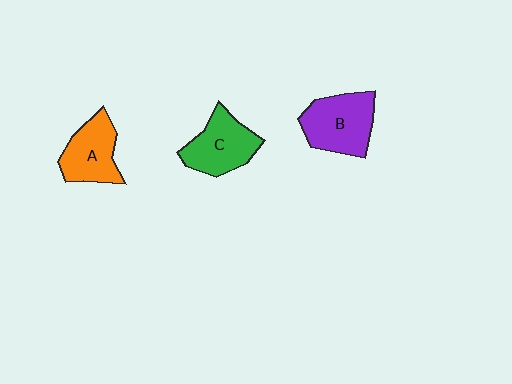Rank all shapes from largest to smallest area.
From largest to smallest: B (purple), C (green), A (orange).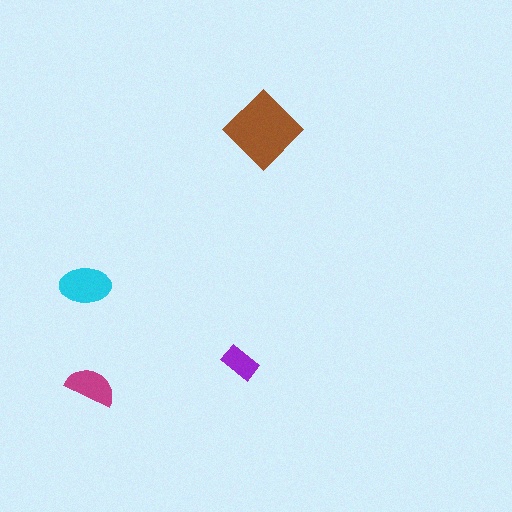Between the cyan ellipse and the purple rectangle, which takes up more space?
The cyan ellipse.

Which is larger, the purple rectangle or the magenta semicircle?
The magenta semicircle.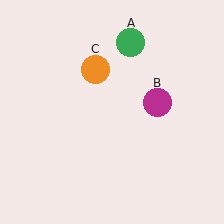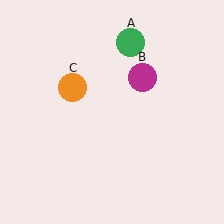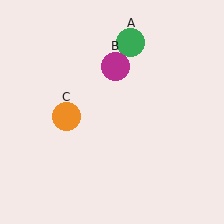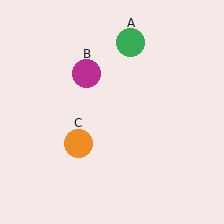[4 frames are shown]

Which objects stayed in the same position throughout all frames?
Green circle (object A) remained stationary.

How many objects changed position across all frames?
2 objects changed position: magenta circle (object B), orange circle (object C).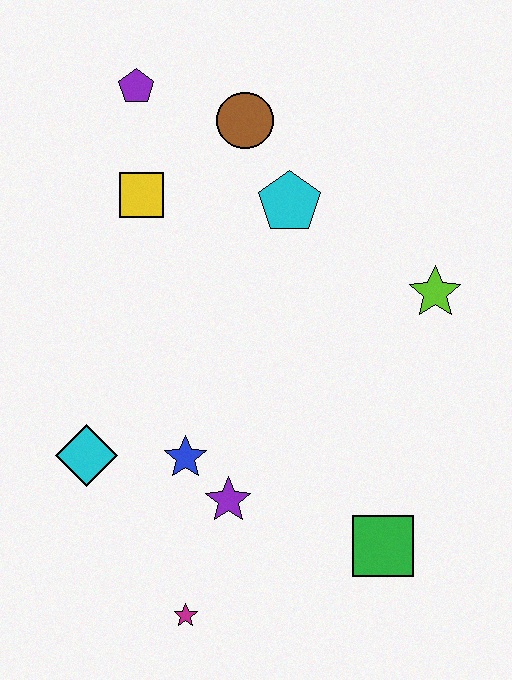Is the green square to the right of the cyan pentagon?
Yes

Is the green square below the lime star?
Yes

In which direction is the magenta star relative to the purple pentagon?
The magenta star is below the purple pentagon.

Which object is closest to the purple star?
The blue star is closest to the purple star.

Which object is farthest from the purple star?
The purple pentagon is farthest from the purple star.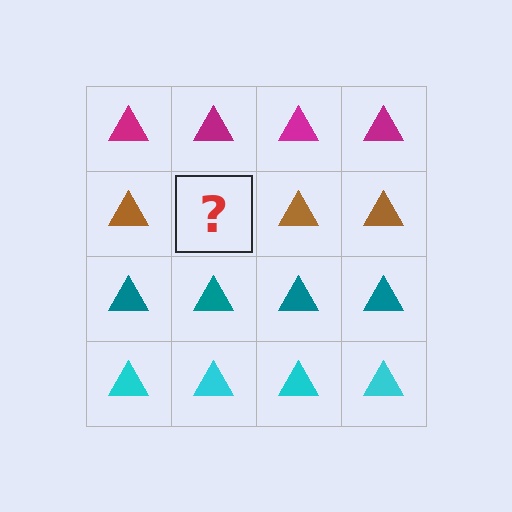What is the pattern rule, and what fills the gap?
The rule is that each row has a consistent color. The gap should be filled with a brown triangle.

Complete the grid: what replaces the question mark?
The question mark should be replaced with a brown triangle.